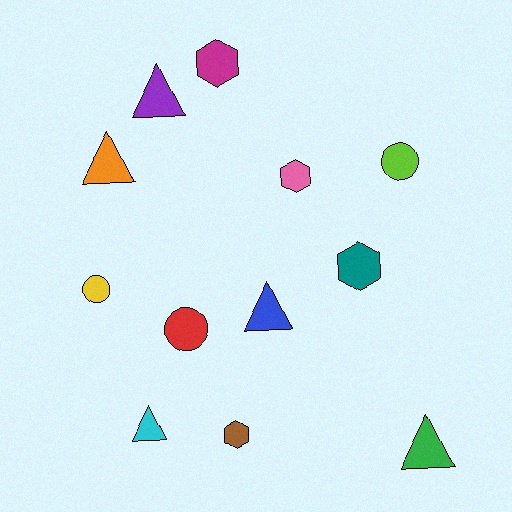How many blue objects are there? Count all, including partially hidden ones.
There is 1 blue object.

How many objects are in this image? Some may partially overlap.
There are 12 objects.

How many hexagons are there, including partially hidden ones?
There are 4 hexagons.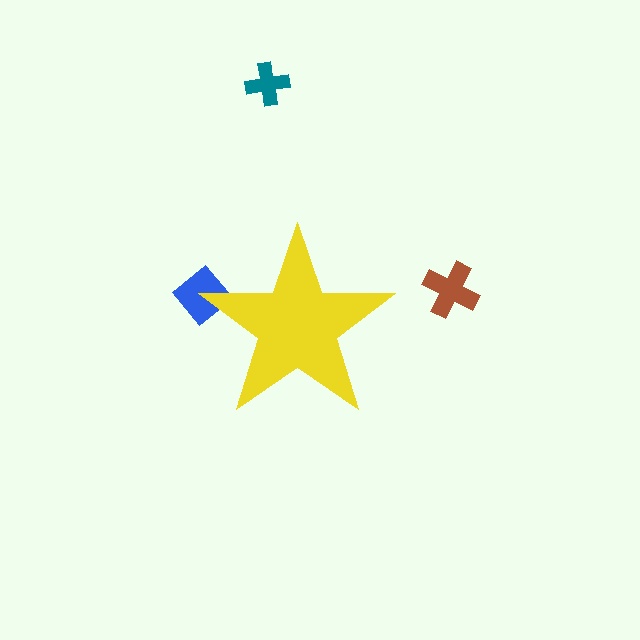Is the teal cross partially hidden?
No, the teal cross is fully visible.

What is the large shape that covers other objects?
A yellow star.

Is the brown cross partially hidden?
No, the brown cross is fully visible.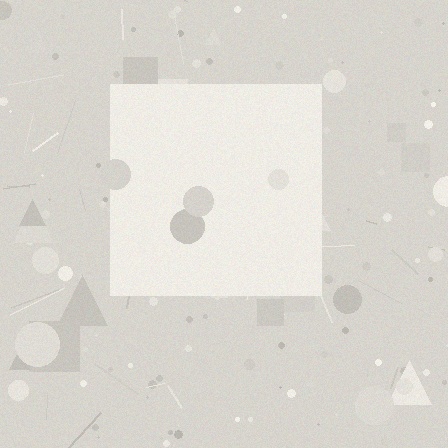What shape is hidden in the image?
A square is hidden in the image.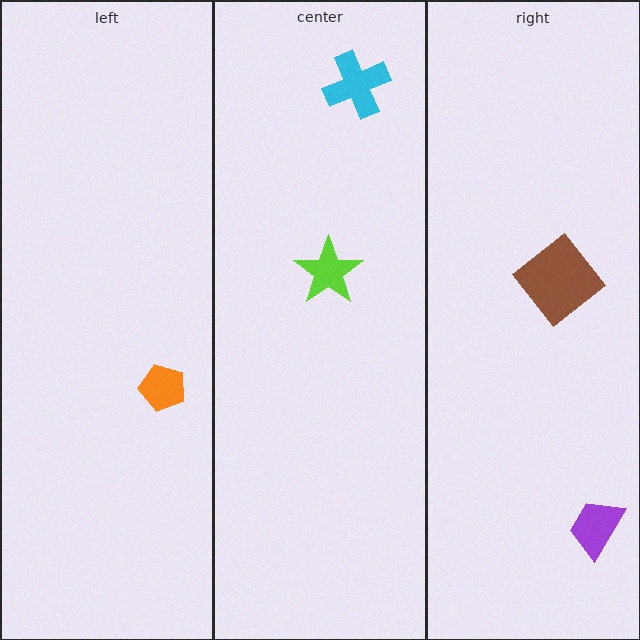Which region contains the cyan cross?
The center region.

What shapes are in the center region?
The lime star, the cyan cross.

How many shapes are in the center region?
2.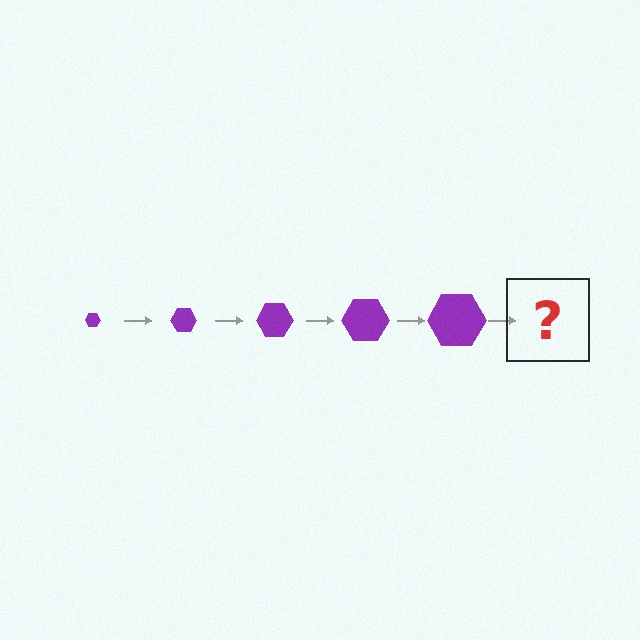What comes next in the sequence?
The next element should be a purple hexagon, larger than the previous one.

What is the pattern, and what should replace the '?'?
The pattern is that the hexagon gets progressively larger each step. The '?' should be a purple hexagon, larger than the previous one.